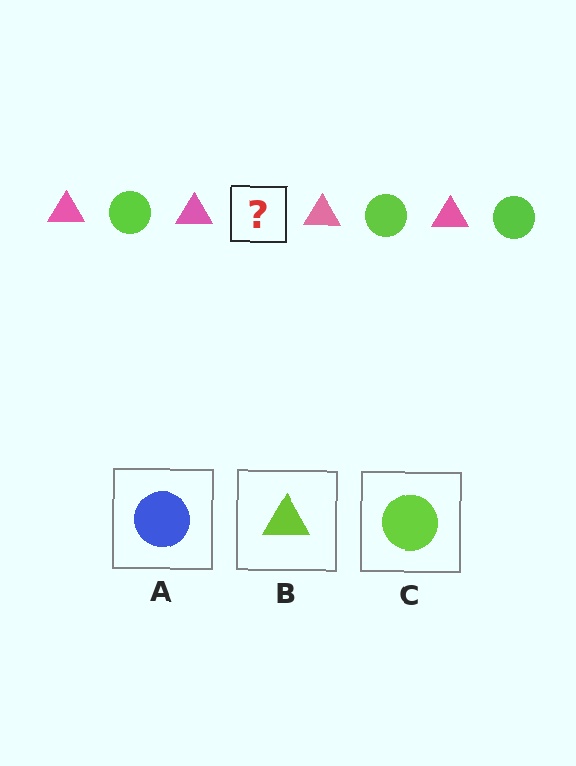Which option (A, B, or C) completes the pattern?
C.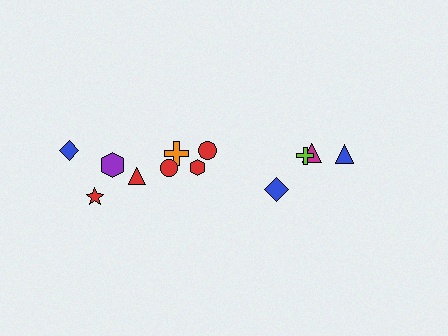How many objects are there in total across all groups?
There are 12 objects.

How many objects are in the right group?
There are 4 objects.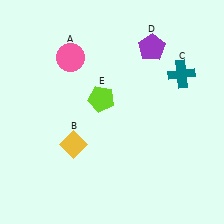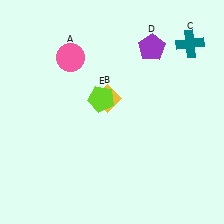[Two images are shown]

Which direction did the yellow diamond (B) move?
The yellow diamond (B) moved up.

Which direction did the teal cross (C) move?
The teal cross (C) moved up.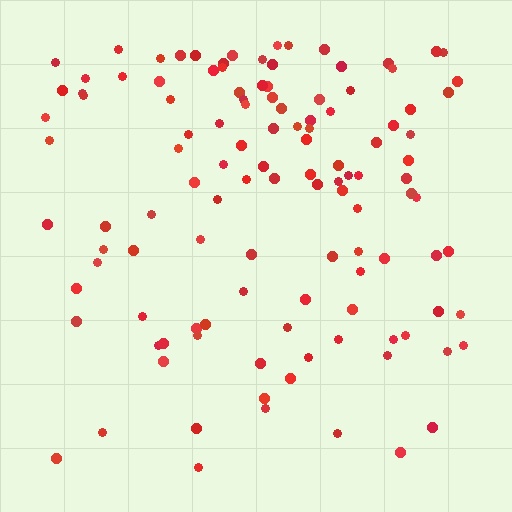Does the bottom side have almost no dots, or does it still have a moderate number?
Still a moderate number, just noticeably fewer than the top.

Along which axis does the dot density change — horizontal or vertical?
Vertical.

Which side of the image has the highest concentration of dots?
The top.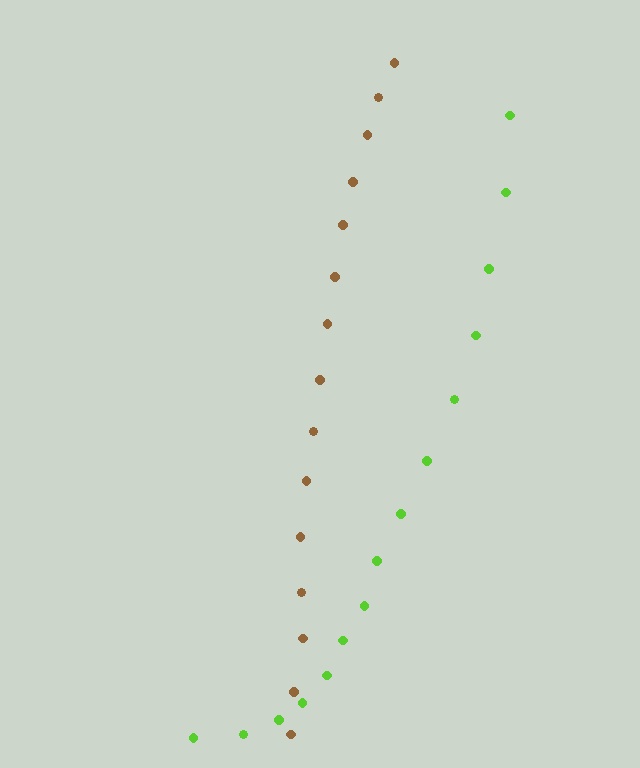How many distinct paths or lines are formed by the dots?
There are 2 distinct paths.